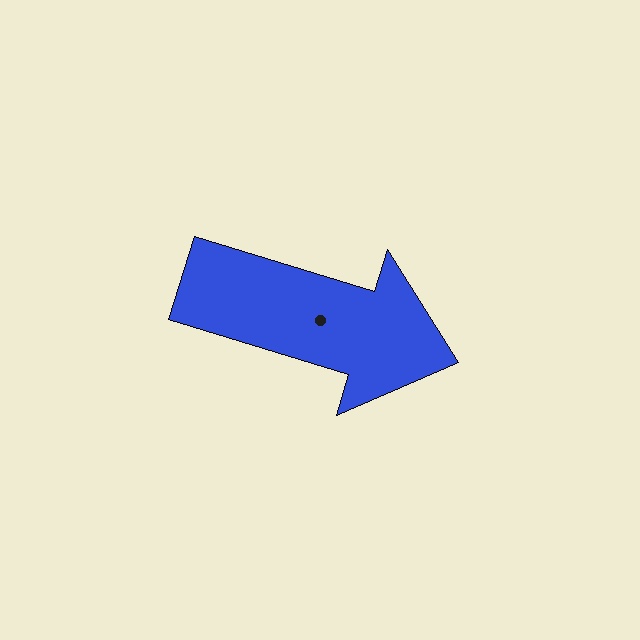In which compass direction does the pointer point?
East.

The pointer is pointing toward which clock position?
Roughly 4 o'clock.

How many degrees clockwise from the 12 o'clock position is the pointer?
Approximately 107 degrees.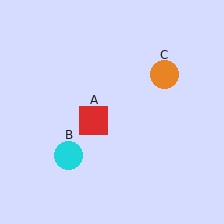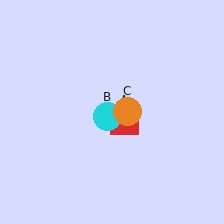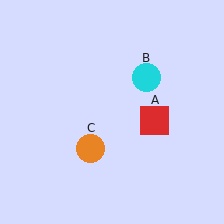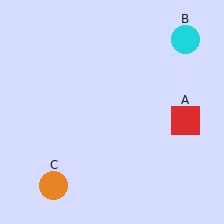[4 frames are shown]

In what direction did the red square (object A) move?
The red square (object A) moved right.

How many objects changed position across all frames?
3 objects changed position: red square (object A), cyan circle (object B), orange circle (object C).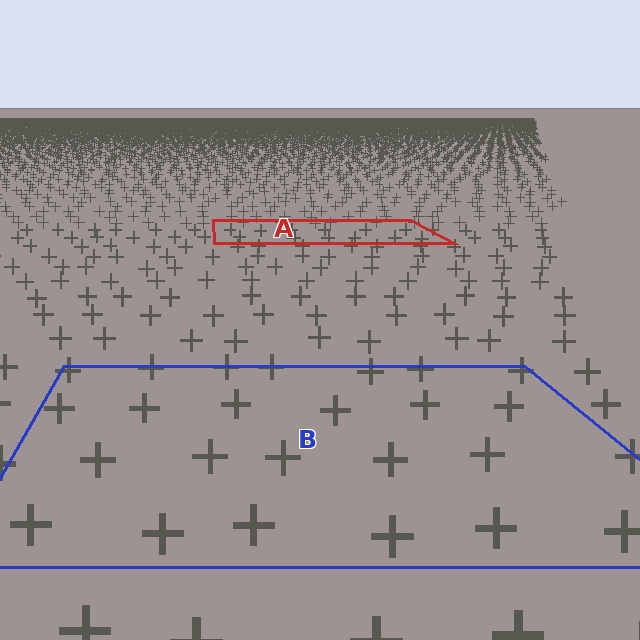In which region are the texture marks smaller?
The texture marks are smaller in region A, because it is farther away.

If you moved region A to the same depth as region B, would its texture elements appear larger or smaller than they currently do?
They would appear larger. At a closer depth, the same texture elements are projected at a bigger on-screen size.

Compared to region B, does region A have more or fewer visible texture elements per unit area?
Region A has more texture elements per unit area — they are packed more densely because it is farther away.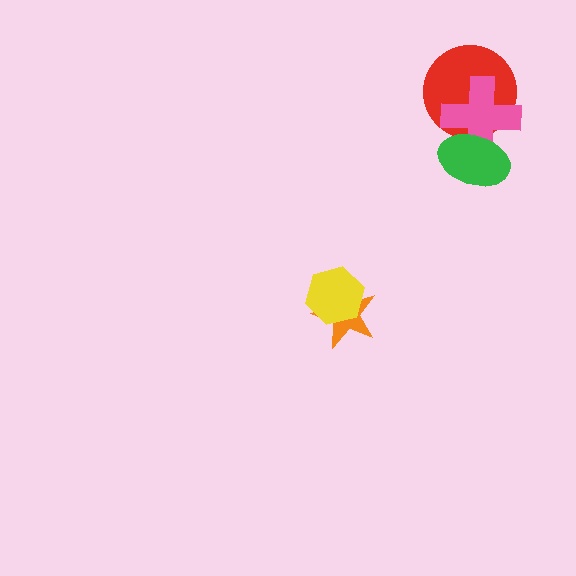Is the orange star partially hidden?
Yes, it is partially covered by another shape.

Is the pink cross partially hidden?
Yes, it is partially covered by another shape.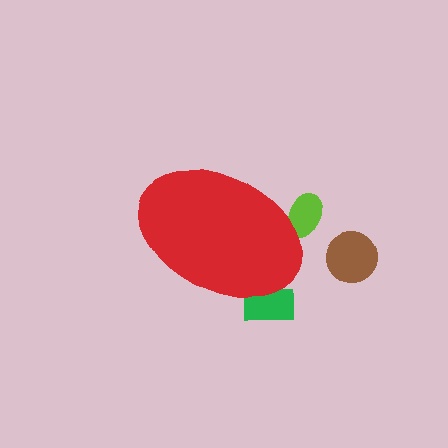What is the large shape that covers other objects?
A red ellipse.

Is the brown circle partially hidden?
No, the brown circle is fully visible.